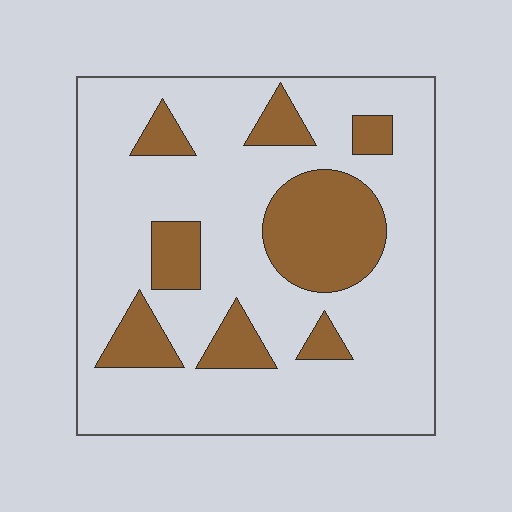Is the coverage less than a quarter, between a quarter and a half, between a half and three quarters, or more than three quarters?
Less than a quarter.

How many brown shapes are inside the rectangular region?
8.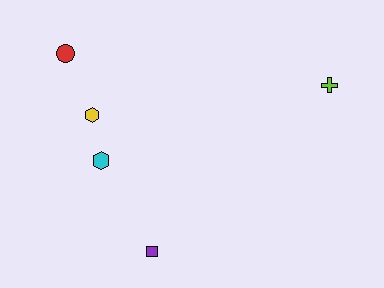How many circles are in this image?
There is 1 circle.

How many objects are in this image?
There are 5 objects.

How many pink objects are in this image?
There are no pink objects.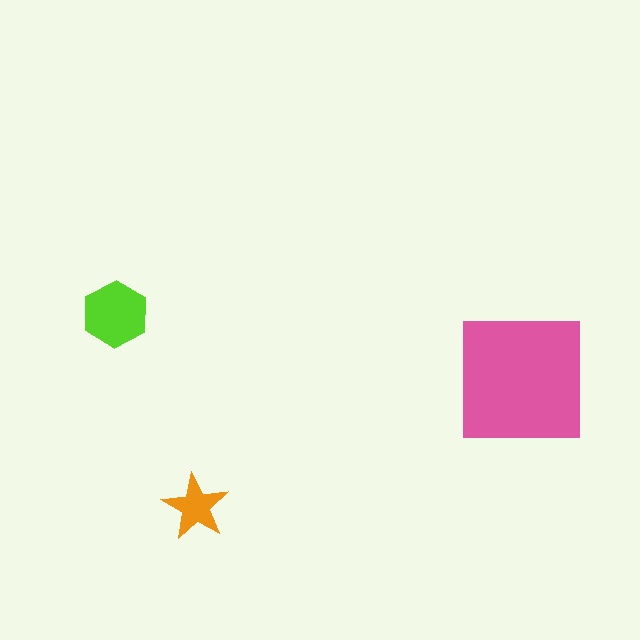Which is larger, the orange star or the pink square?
The pink square.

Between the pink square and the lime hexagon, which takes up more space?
The pink square.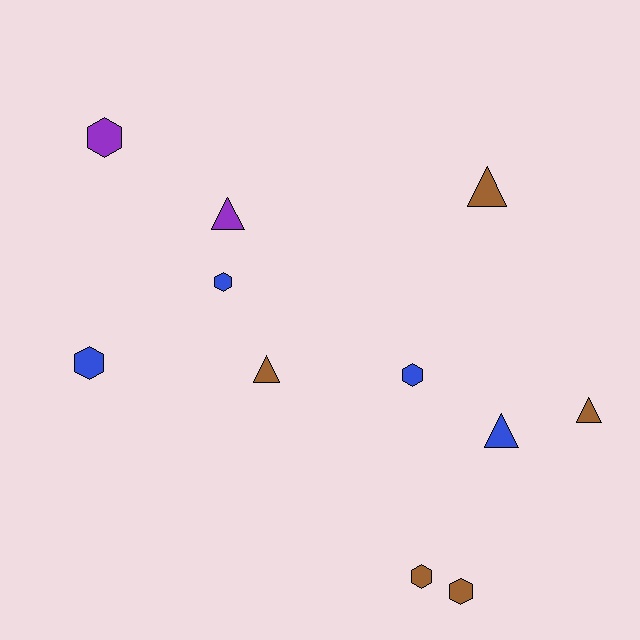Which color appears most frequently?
Brown, with 5 objects.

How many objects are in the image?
There are 11 objects.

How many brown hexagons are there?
There are 2 brown hexagons.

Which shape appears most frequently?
Hexagon, with 6 objects.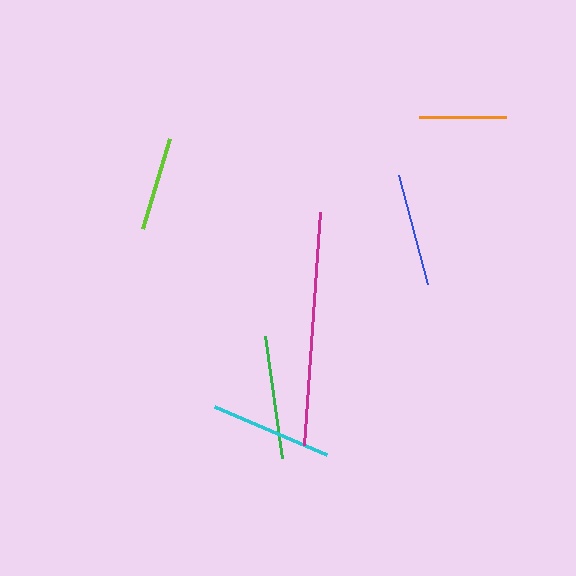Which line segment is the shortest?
The orange line is the shortest at approximately 87 pixels.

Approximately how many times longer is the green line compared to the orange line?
The green line is approximately 1.4 times the length of the orange line.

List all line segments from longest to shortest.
From longest to shortest: magenta, cyan, green, blue, lime, orange.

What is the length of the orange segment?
The orange segment is approximately 87 pixels long.